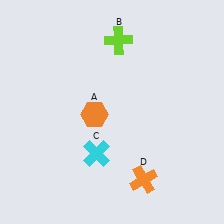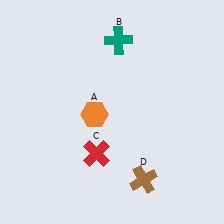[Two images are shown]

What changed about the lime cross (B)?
In Image 1, B is lime. In Image 2, it changed to teal.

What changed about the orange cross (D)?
In Image 1, D is orange. In Image 2, it changed to brown.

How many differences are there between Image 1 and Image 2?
There are 3 differences between the two images.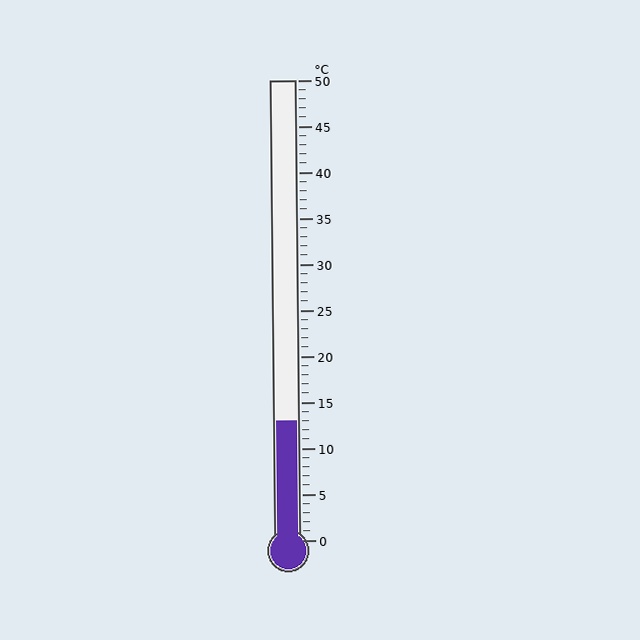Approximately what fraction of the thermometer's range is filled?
The thermometer is filled to approximately 25% of its range.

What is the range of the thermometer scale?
The thermometer scale ranges from 0°C to 50°C.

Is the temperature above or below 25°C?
The temperature is below 25°C.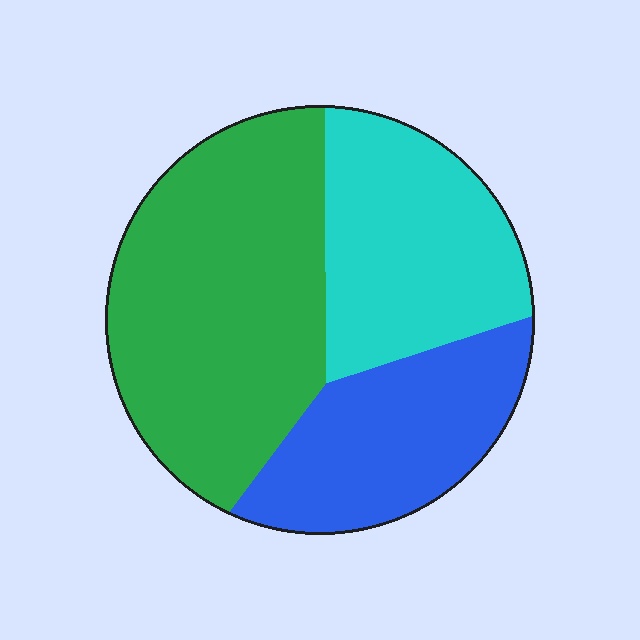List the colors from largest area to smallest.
From largest to smallest: green, cyan, blue.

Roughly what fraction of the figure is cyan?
Cyan takes up about one quarter (1/4) of the figure.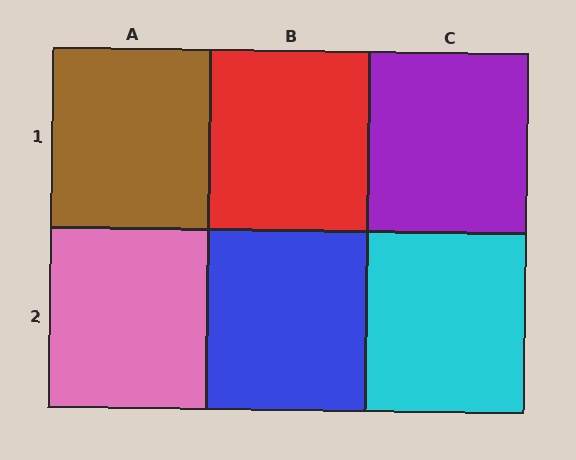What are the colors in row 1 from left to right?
Brown, red, purple.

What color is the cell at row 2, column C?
Cyan.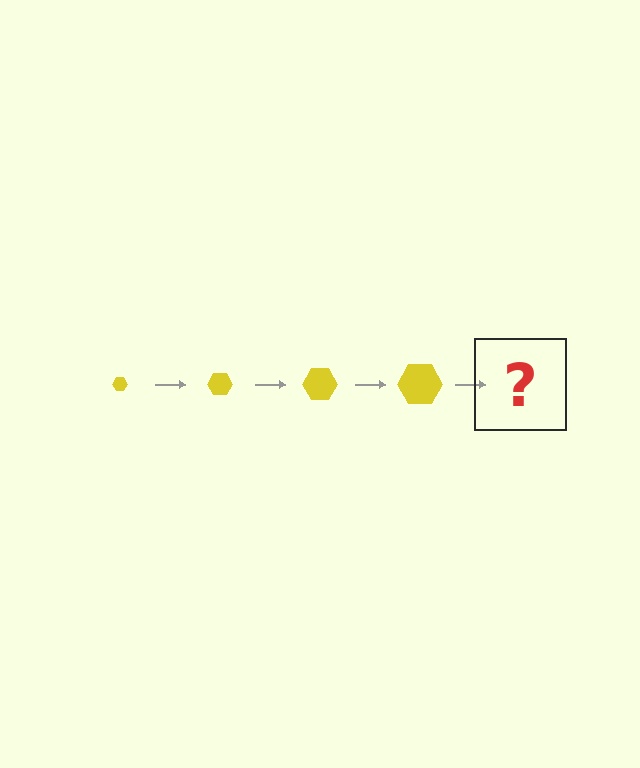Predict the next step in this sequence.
The next step is a yellow hexagon, larger than the previous one.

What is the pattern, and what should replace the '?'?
The pattern is that the hexagon gets progressively larger each step. The '?' should be a yellow hexagon, larger than the previous one.